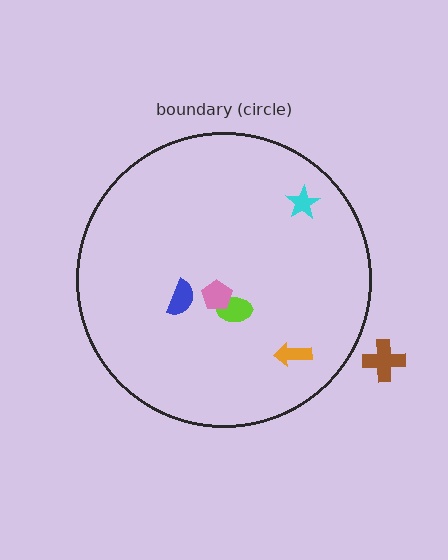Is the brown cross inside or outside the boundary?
Outside.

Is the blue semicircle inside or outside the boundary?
Inside.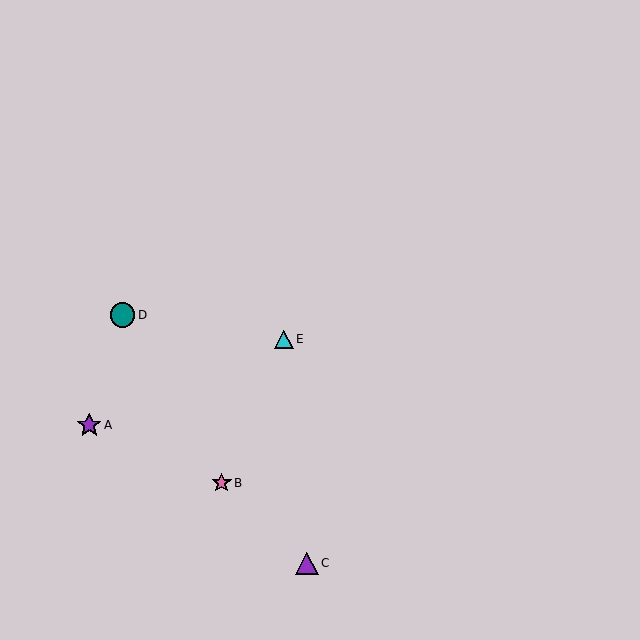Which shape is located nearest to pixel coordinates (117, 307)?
The teal circle (labeled D) at (122, 315) is nearest to that location.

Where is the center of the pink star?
The center of the pink star is at (222, 483).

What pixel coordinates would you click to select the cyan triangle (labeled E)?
Click at (284, 340) to select the cyan triangle E.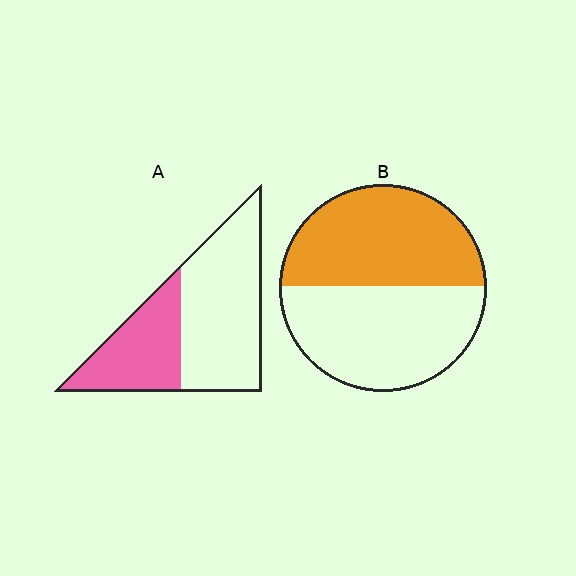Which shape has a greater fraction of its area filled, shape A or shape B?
Shape B.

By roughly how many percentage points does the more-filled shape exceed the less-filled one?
By roughly 10 percentage points (B over A).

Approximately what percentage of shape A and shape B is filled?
A is approximately 35% and B is approximately 50%.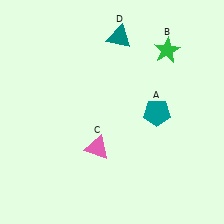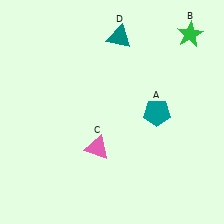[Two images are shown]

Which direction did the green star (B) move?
The green star (B) moved right.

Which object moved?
The green star (B) moved right.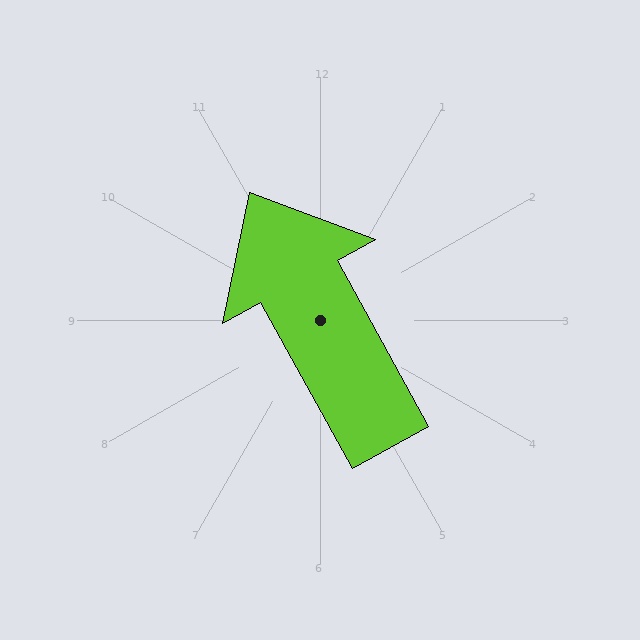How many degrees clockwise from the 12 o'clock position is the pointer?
Approximately 331 degrees.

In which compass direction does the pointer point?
Northwest.